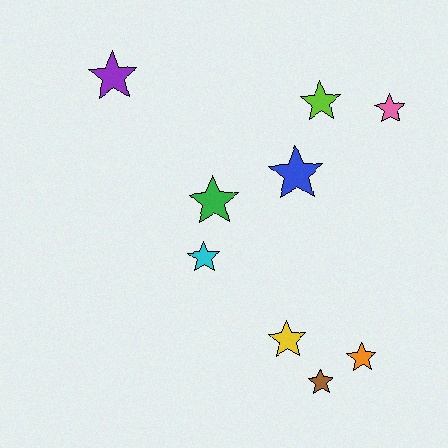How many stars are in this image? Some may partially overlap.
There are 9 stars.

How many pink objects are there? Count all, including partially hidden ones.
There is 1 pink object.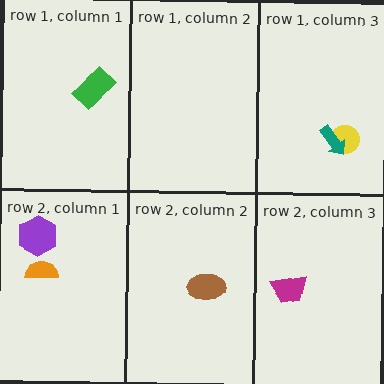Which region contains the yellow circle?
The row 1, column 3 region.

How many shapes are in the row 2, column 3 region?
1.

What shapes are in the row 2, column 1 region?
The orange semicircle, the purple hexagon.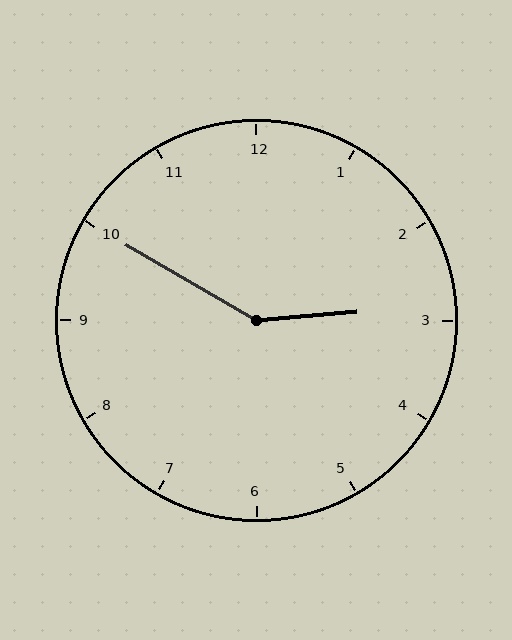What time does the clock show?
2:50.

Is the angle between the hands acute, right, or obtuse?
It is obtuse.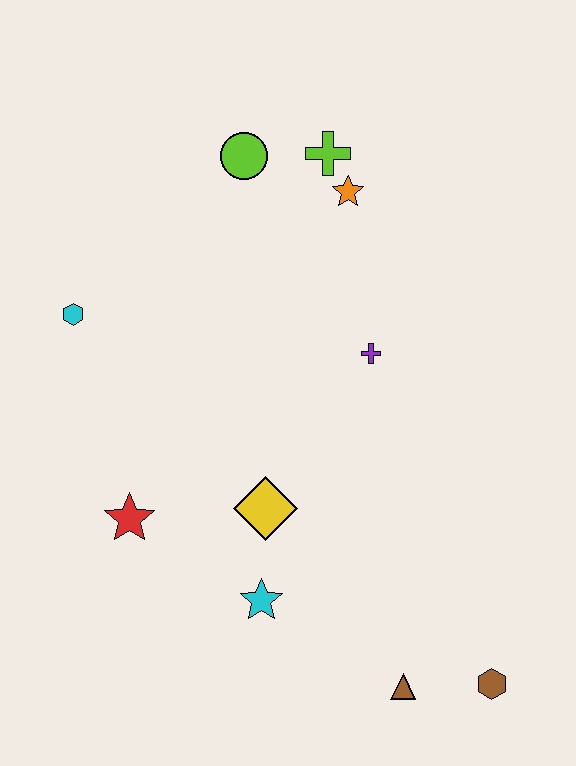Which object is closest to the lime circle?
The lime cross is closest to the lime circle.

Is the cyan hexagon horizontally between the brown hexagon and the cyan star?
No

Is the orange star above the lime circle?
No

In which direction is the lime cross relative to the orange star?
The lime cross is above the orange star.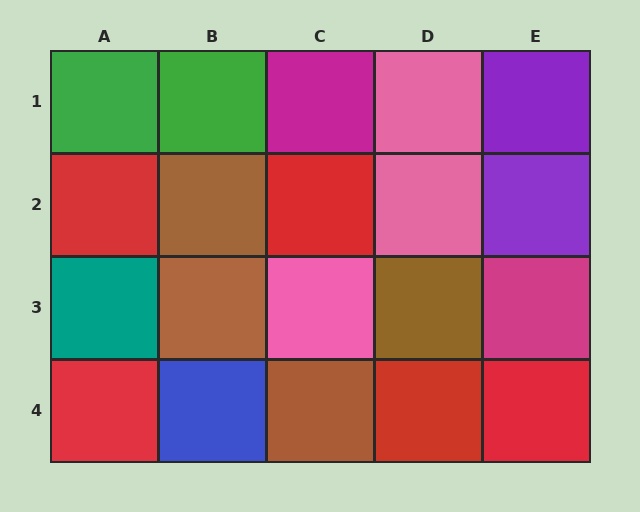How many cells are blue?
1 cell is blue.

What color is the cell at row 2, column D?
Pink.